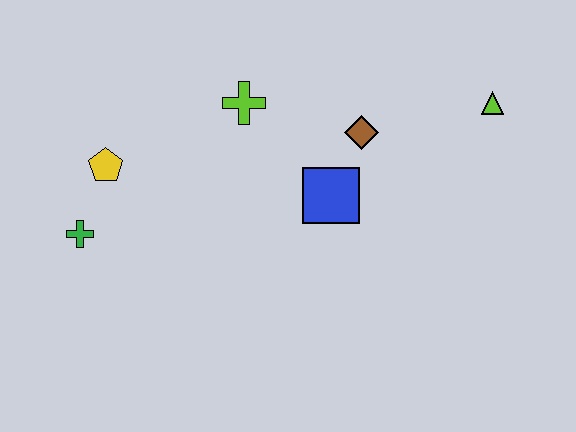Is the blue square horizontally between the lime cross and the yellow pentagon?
No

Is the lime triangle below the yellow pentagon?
No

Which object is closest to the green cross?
The yellow pentagon is closest to the green cross.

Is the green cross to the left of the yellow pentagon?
Yes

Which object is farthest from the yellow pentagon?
The lime triangle is farthest from the yellow pentagon.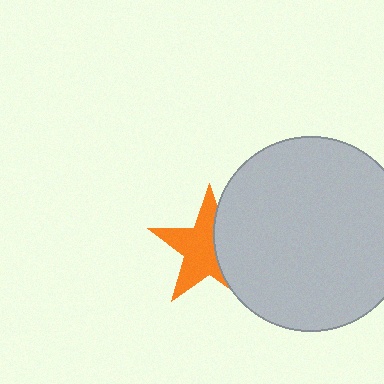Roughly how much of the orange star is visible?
About half of it is visible (roughly 61%).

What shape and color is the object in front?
The object in front is a light gray circle.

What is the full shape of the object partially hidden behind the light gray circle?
The partially hidden object is an orange star.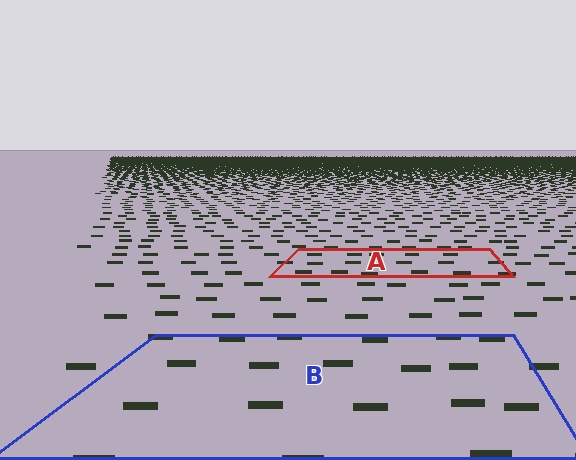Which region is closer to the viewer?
Region B is closer. The texture elements there are larger and more spread out.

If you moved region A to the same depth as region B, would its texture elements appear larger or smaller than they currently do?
They would appear larger. At a closer depth, the same texture elements are projected at a bigger on-screen size.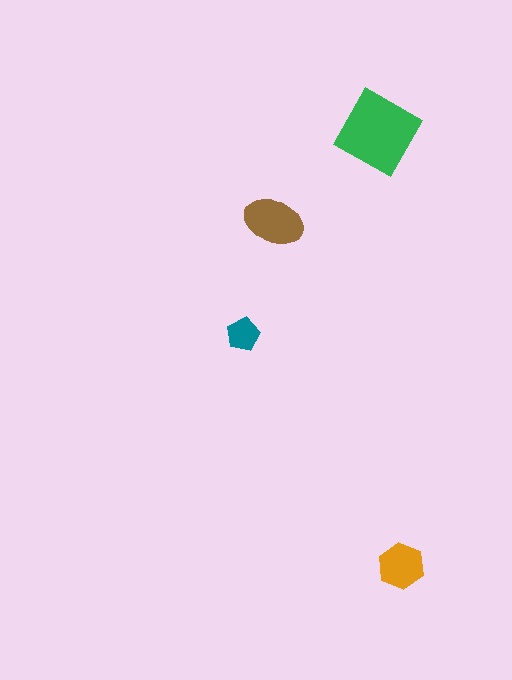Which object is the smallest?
The teal pentagon.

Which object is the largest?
The green diamond.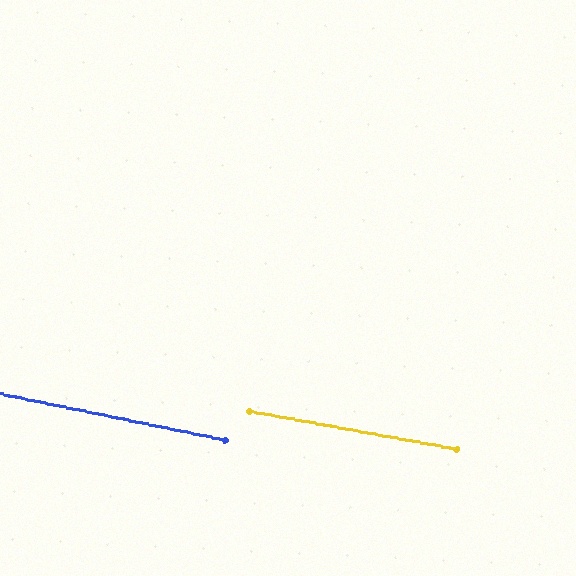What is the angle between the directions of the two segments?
Approximately 1 degree.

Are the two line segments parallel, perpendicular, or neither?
Parallel — their directions differ by only 1.2°.